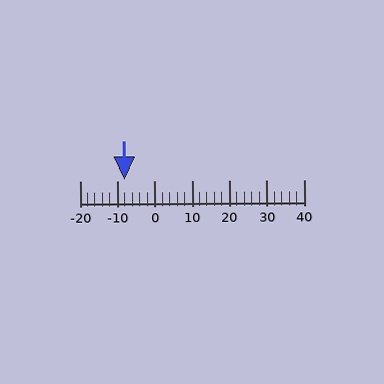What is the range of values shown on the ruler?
The ruler shows values from -20 to 40.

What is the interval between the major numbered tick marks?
The major tick marks are spaced 10 units apart.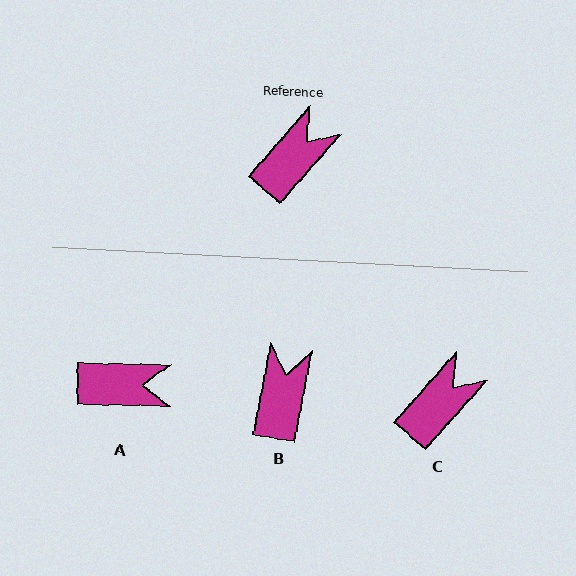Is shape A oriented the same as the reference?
No, it is off by about 49 degrees.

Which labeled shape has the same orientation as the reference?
C.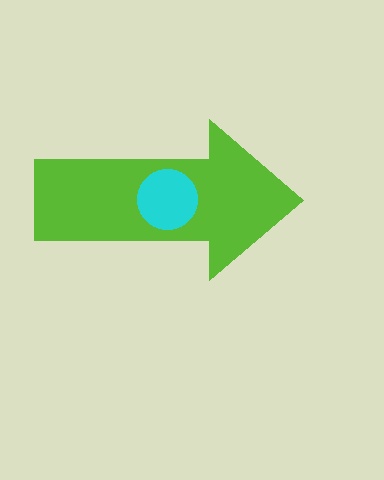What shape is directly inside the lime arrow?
The cyan circle.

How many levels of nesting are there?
2.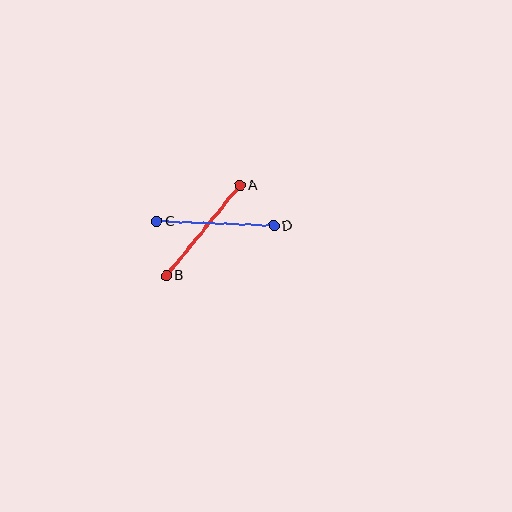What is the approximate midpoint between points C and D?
The midpoint is at approximately (215, 224) pixels.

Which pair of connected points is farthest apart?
Points C and D are farthest apart.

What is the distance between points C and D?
The distance is approximately 117 pixels.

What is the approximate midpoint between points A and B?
The midpoint is at approximately (203, 231) pixels.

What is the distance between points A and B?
The distance is approximately 116 pixels.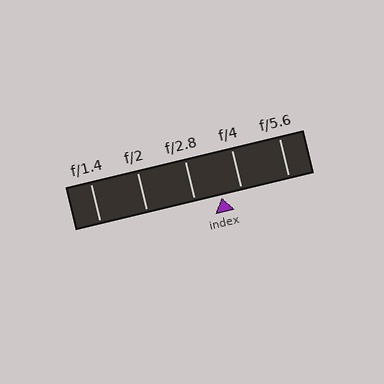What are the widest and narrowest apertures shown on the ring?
The widest aperture shown is f/1.4 and the narrowest is f/5.6.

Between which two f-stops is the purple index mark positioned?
The index mark is between f/2.8 and f/4.